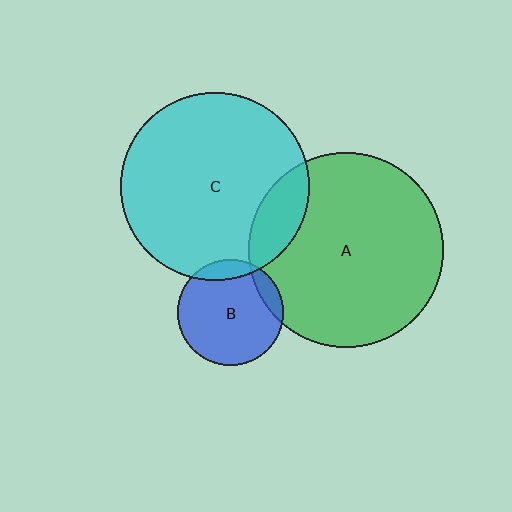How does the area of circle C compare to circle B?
Approximately 3.1 times.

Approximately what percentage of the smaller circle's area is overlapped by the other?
Approximately 10%.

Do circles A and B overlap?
Yes.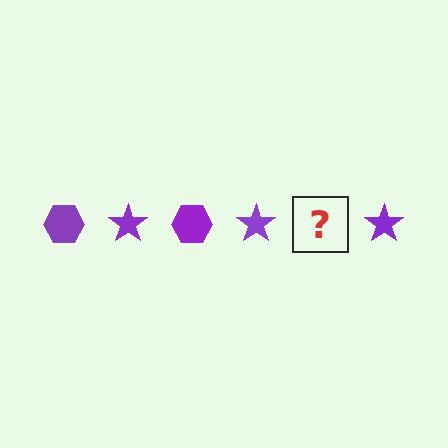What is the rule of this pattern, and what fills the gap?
The rule is that the pattern cycles through hexagon, star shapes in purple. The gap should be filled with a purple hexagon.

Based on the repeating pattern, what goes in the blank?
The blank should be a purple hexagon.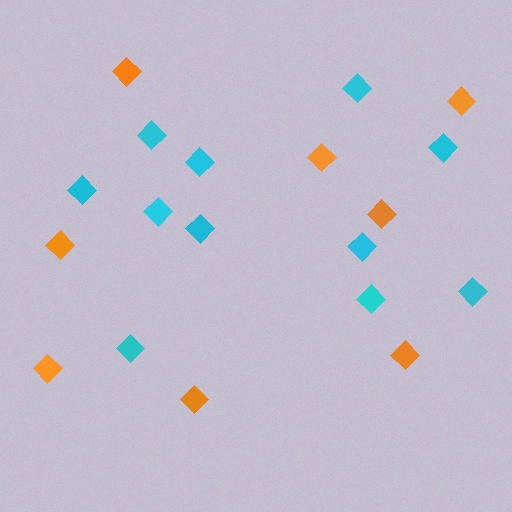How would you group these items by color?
There are 2 groups: one group of cyan diamonds (11) and one group of orange diamonds (8).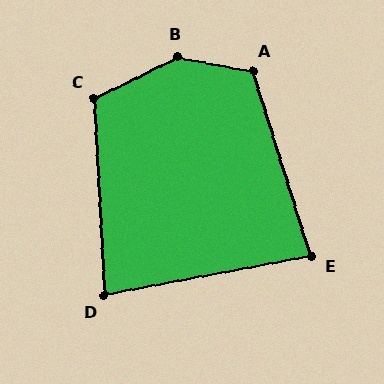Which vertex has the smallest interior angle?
D, at approximately 82 degrees.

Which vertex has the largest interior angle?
B, at approximately 143 degrees.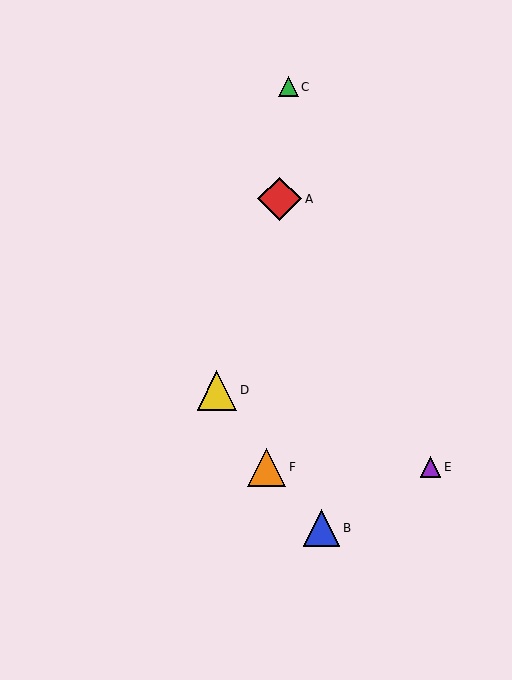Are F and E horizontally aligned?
Yes, both are at y≈467.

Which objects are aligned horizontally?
Objects E, F are aligned horizontally.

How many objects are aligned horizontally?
2 objects (E, F) are aligned horizontally.